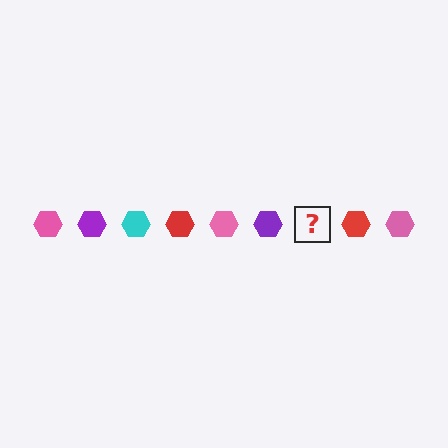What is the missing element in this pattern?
The missing element is a cyan hexagon.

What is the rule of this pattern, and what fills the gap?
The rule is that the pattern cycles through pink, purple, cyan, red hexagons. The gap should be filled with a cyan hexagon.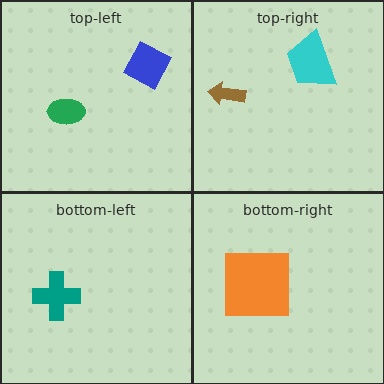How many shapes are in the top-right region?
2.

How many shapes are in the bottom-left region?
1.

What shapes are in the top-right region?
The cyan trapezoid, the brown arrow.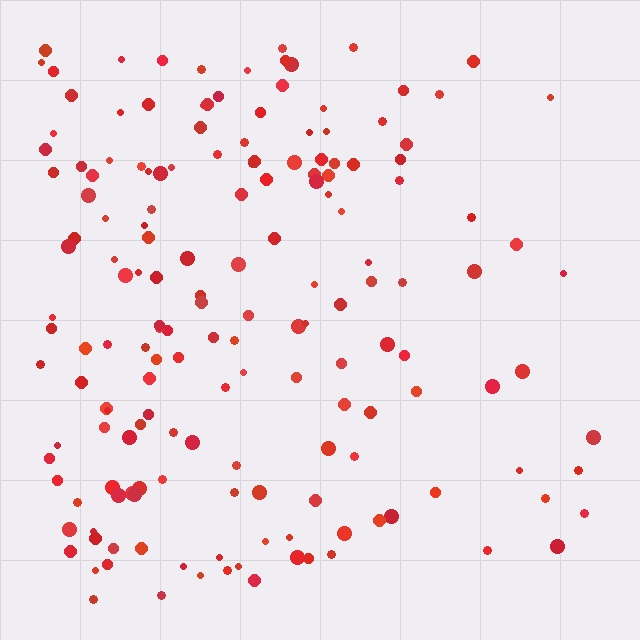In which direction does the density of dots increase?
From right to left, with the left side densest.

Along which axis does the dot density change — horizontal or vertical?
Horizontal.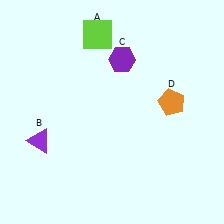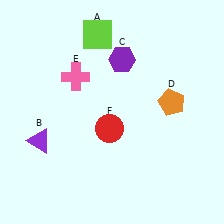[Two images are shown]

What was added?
A pink cross (E), a red circle (F) were added in Image 2.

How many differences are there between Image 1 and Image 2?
There are 2 differences between the two images.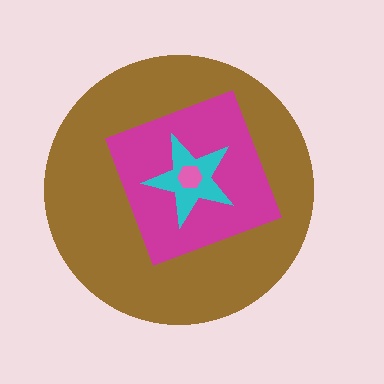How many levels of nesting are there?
4.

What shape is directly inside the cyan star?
The pink hexagon.